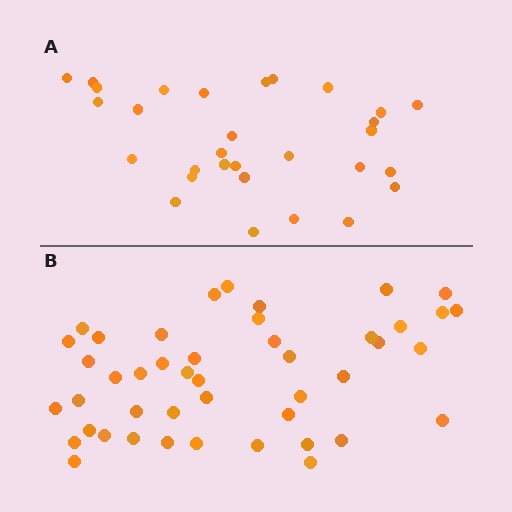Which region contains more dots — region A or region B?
Region B (the bottom region) has more dots.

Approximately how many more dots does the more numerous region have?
Region B has approximately 15 more dots than region A.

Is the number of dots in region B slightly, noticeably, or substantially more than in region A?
Region B has substantially more. The ratio is roughly 1.5 to 1.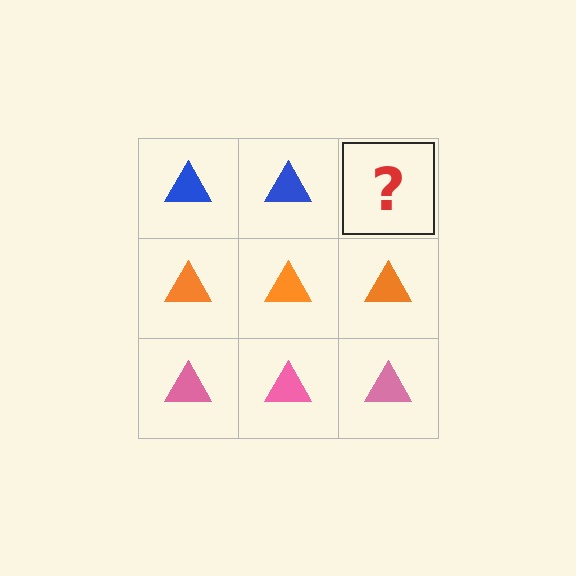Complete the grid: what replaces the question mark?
The question mark should be replaced with a blue triangle.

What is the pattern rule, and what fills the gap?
The rule is that each row has a consistent color. The gap should be filled with a blue triangle.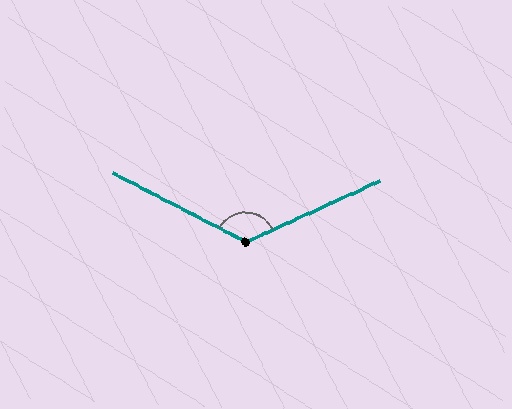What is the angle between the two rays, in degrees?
Approximately 128 degrees.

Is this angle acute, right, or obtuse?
It is obtuse.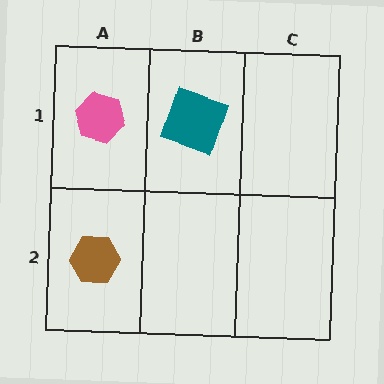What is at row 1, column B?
A teal square.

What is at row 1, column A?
A pink hexagon.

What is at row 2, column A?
A brown hexagon.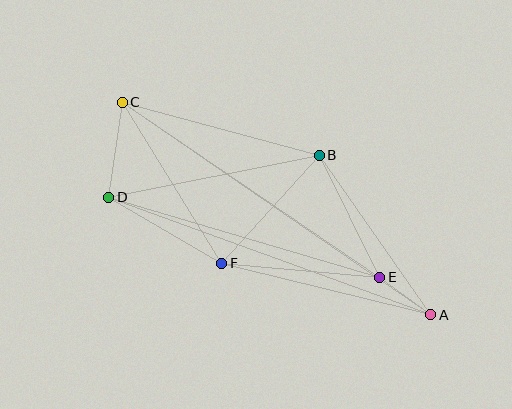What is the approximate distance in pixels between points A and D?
The distance between A and D is approximately 343 pixels.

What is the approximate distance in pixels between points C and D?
The distance between C and D is approximately 96 pixels.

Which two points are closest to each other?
Points A and E are closest to each other.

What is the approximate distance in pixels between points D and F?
The distance between D and F is approximately 131 pixels.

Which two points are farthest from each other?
Points A and C are farthest from each other.